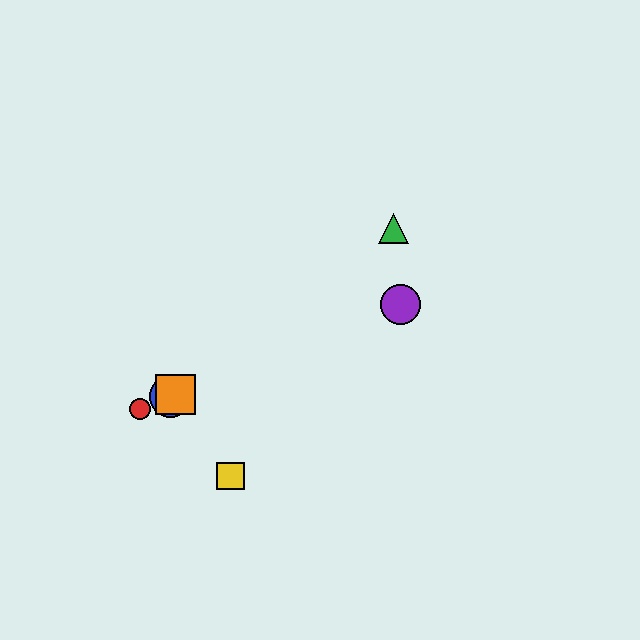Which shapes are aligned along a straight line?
The red circle, the blue circle, the purple circle, the orange square are aligned along a straight line.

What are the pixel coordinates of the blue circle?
The blue circle is at (170, 397).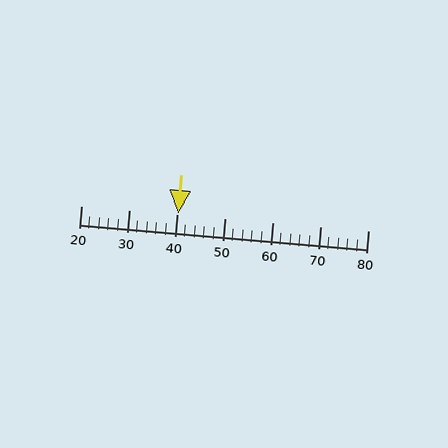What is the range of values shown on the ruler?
The ruler shows values from 20 to 80.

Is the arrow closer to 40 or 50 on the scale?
The arrow is closer to 40.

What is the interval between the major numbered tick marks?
The major tick marks are spaced 10 units apart.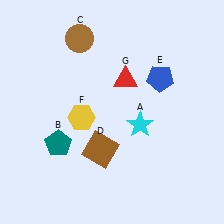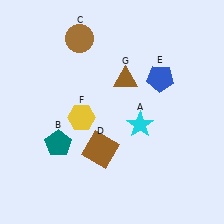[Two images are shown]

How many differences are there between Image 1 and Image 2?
There is 1 difference between the two images.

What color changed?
The triangle (G) changed from red in Image 1 to brown in Image 2.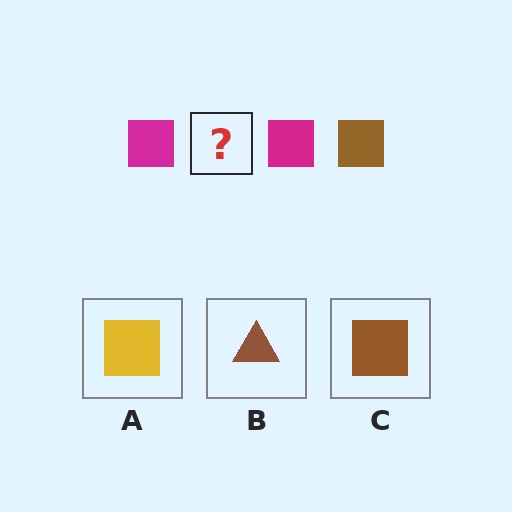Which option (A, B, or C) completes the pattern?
C.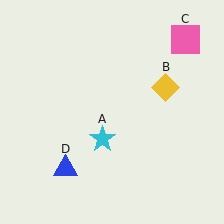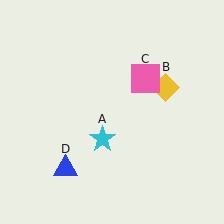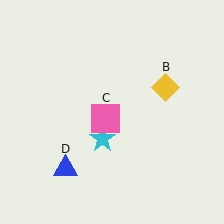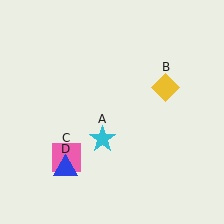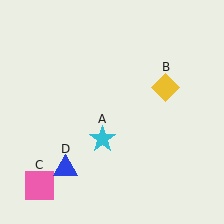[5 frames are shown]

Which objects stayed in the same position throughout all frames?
Cyan star (object A) and yellow diamond (object B) and blue triangle (object D) remained stationary.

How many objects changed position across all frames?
1 object changed position: pink square (object C).